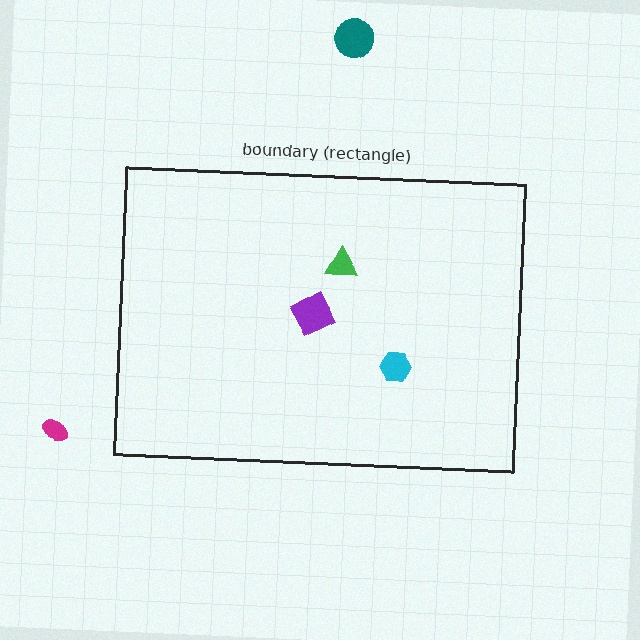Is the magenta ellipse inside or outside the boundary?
Outside.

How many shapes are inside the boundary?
3 inside, 2 outside.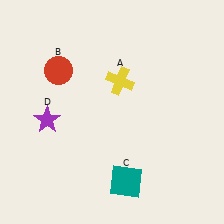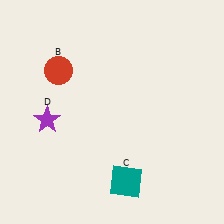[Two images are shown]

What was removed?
The yellow cross (A) was removed in Image 2.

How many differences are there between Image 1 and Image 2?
There is 1 difference between the two images.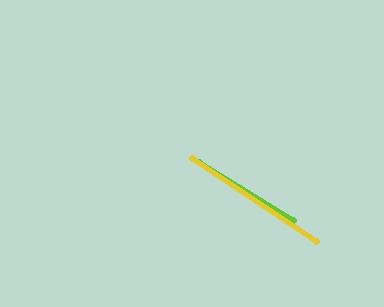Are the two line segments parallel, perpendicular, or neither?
Parallel — their directions differ by only 2.0°.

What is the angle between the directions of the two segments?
Approximately 2 degrees.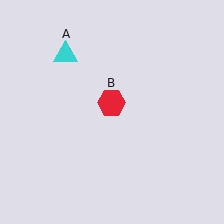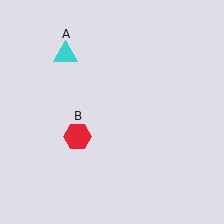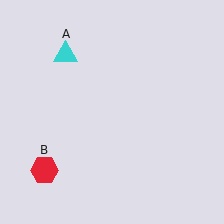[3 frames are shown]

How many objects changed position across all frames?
1 object changed position: red hexagon (object B).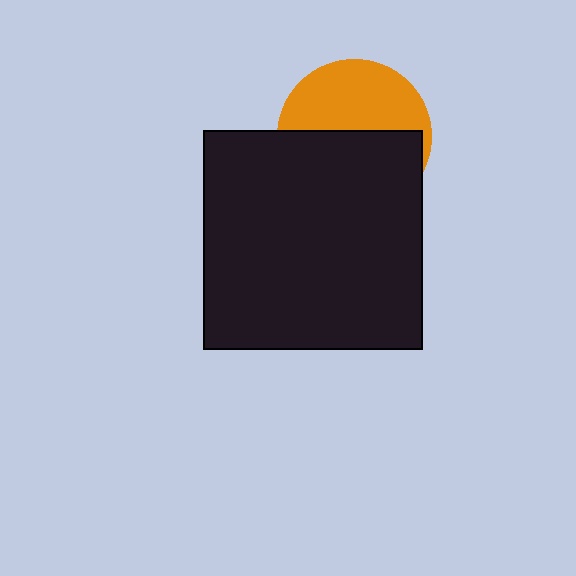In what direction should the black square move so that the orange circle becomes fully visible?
The black square should move down. That is the shortest direction to clear the overlap and leave the orange circle fully visible.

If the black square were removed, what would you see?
You would see the complete orange circle.